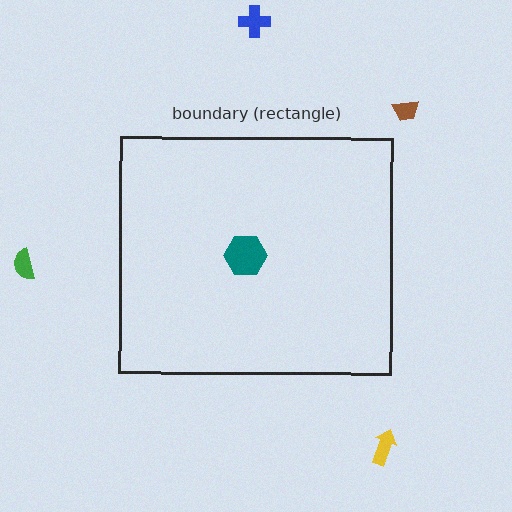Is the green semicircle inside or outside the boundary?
Outside.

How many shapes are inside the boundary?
1 inside, 4 outside.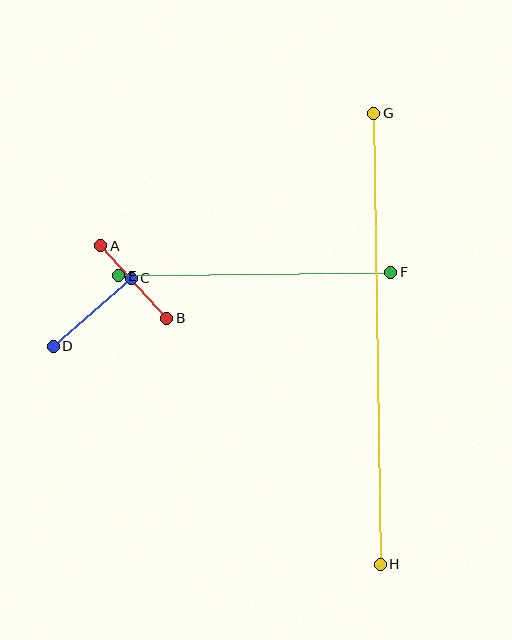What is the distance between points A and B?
The distance is approximately 98 pixels.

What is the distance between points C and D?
The distance is approximately 103 pixels.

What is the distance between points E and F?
The distance is approximately 272 pixels.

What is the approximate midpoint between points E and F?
The midpoint is at approximately (255, 274) pixels.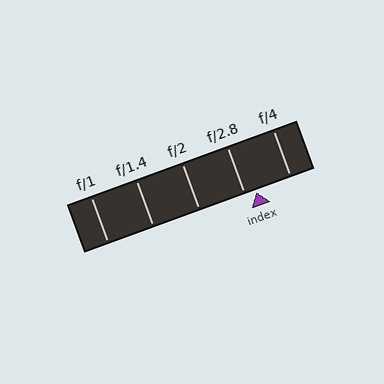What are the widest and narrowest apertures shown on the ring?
The widest aperture shown is f/1 and the narrowest is f/4.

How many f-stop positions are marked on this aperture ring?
There are 5 f-stop positions marked.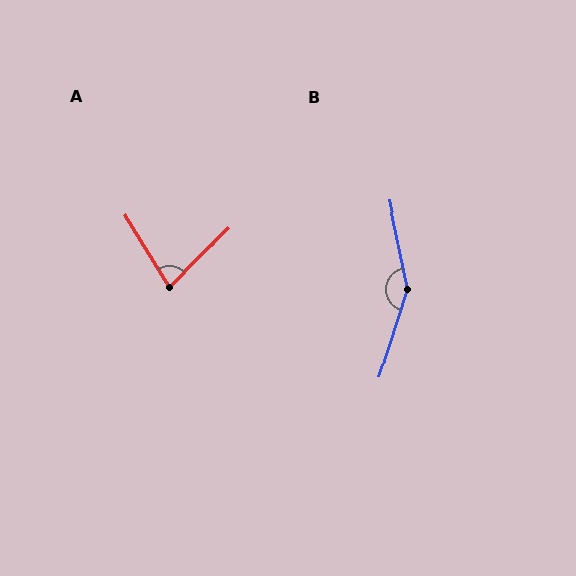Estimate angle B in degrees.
Approximately 150 degrees.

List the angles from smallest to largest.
A (76°), B (150°).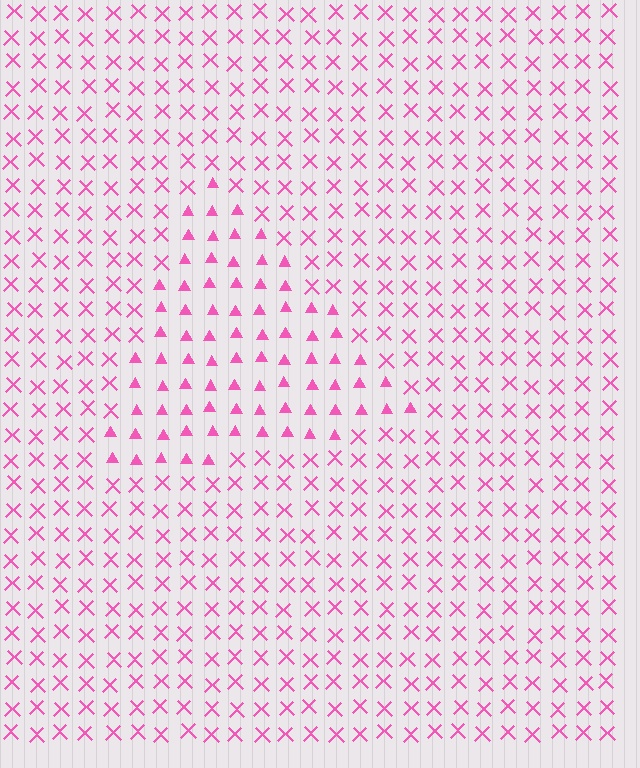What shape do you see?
I see a triangle.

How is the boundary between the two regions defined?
The boundary is defined by a change in element shape: triangles inside vs. X marks outside. All elements share the same color and spacing.